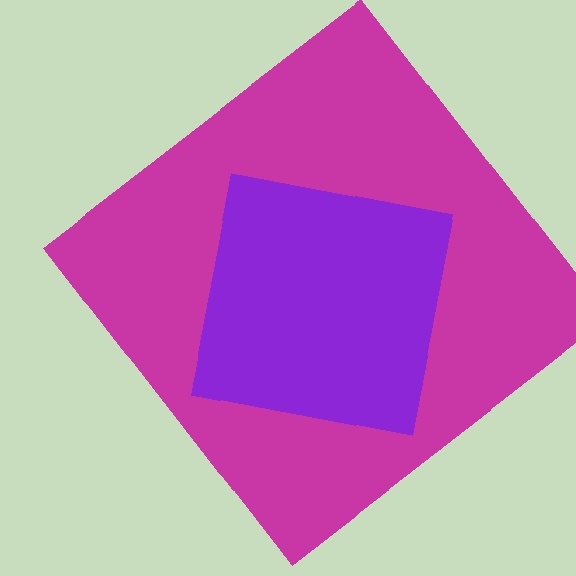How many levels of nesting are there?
2.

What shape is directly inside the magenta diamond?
The purple square.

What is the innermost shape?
The purple square.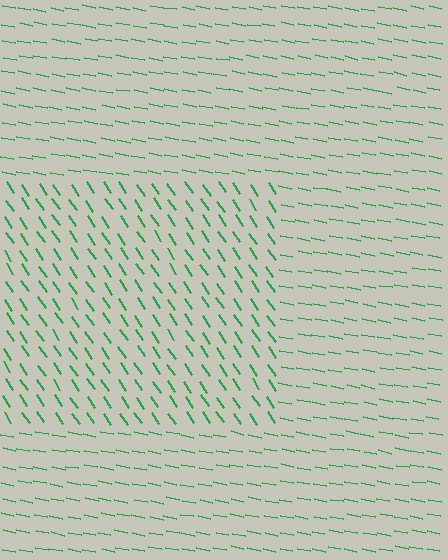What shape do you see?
I see a rectangle.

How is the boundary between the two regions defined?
The boundary is defined purely by a change in line orientation (approximately 45 degrees difference). All lines are the same color and thickness.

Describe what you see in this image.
The image is filled with small green line segments. A rectangle region in the image has lines oriented differently from the surrounding lines, creating a visible texture boundary.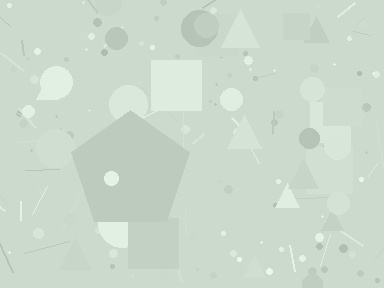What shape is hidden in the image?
A pentagon is hidden in the image.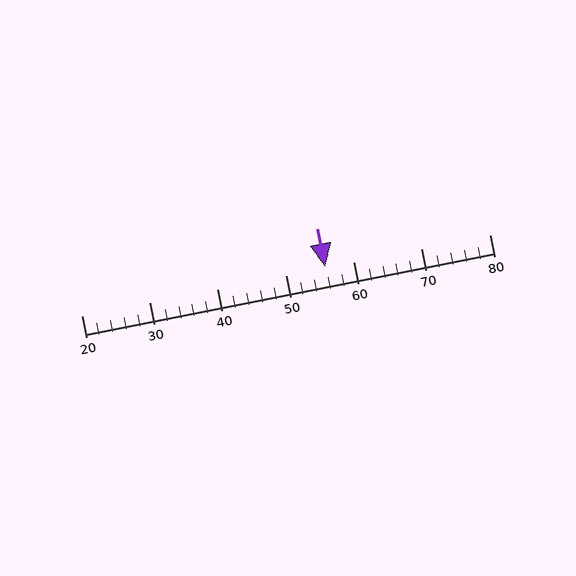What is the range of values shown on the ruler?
The ruler shows values from 20 to 80.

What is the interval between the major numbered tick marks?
The major tick marks are spaced 10 units apart.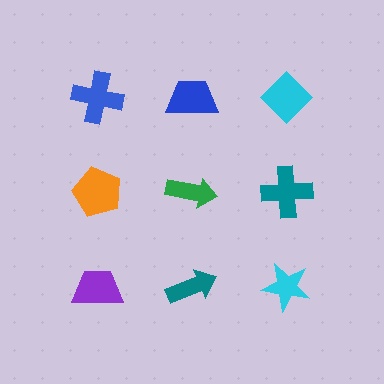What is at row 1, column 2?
A blue trapezoid.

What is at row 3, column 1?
A purple trapezoid.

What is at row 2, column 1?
An orange pentagon.